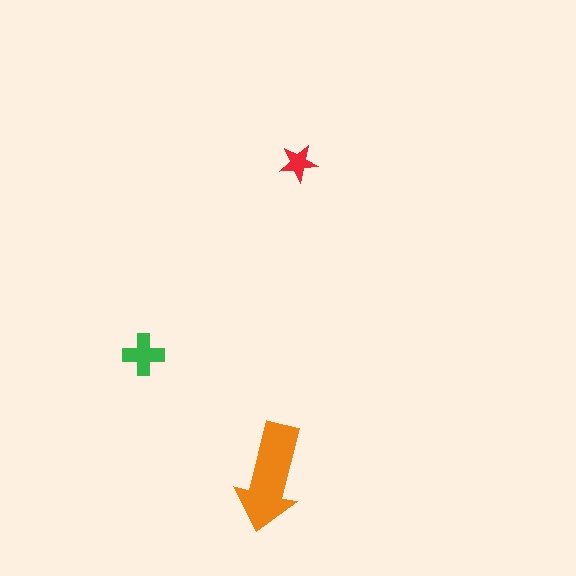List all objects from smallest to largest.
The red star, the green cross, the orange arrow.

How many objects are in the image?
There are 3 objects in the image.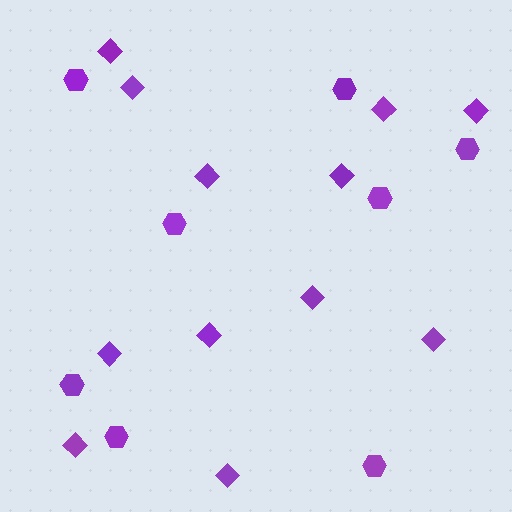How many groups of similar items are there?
There are 2 groups: one group of diamonds (12) and one group of hexagons (8).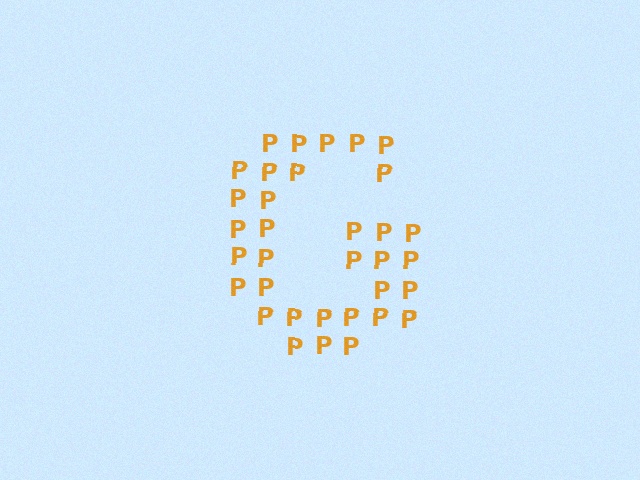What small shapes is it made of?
It is made of small letter P's.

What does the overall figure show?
The overall figure shows the letter G.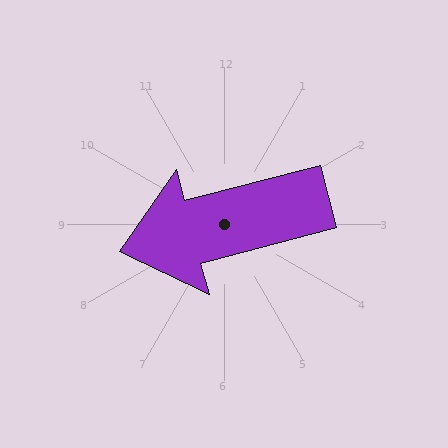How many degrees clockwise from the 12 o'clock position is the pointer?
Approximately 255 degrees.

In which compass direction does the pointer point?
West.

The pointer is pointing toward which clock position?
Roughly 9 o'clock.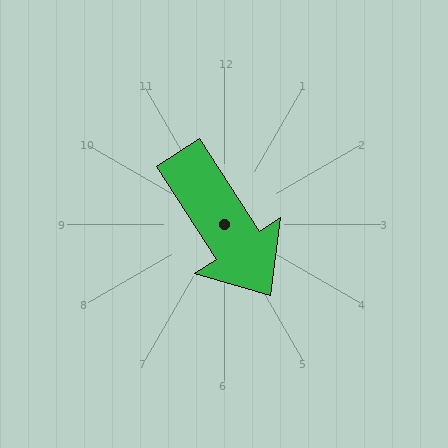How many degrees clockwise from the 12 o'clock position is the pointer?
Approximately 147 degrees.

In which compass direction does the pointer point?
Southeast.